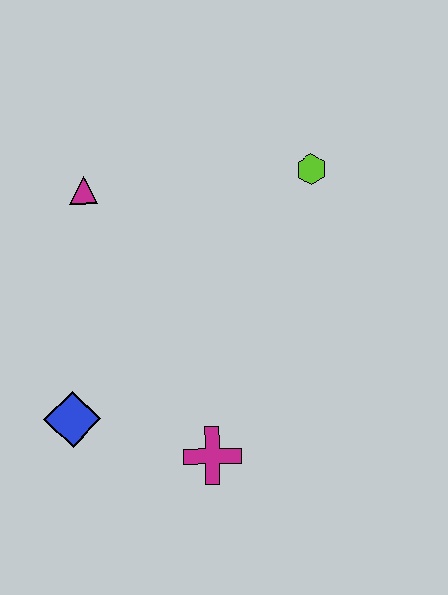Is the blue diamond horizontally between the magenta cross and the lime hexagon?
No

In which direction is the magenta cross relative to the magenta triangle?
The magenta cross is below the magenta triangle.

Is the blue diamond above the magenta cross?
Yes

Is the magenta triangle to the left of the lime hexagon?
Yes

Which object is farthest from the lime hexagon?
The blue diamond is farthest from the lime hexagon.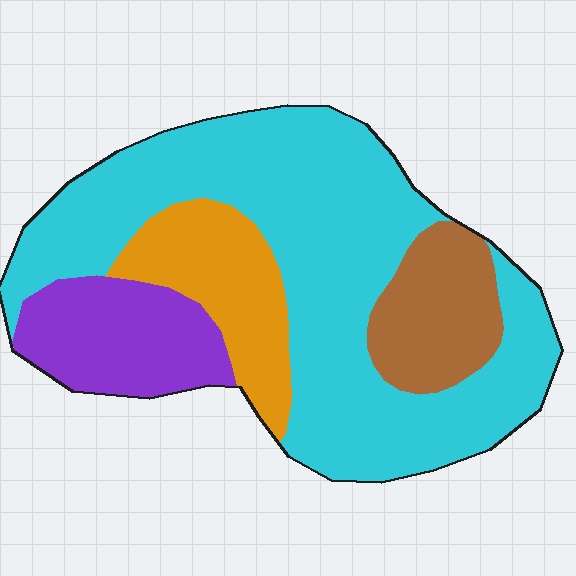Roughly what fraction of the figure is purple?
Purple covers around 15% of the figure.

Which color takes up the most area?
Cyan, at roughly 60%.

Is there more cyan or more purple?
Cyan.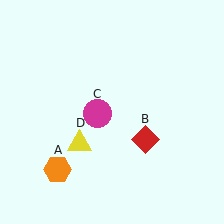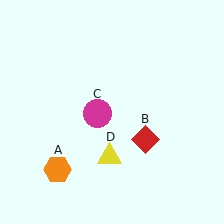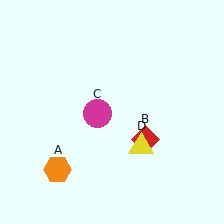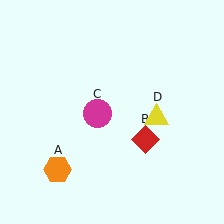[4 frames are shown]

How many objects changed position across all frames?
1 object changed position: yellow triangle (object D).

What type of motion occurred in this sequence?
The yellow triangle (object D) rotated counterclockwise around the center of the scene.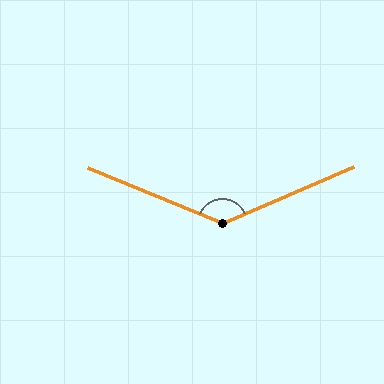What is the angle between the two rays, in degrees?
Approximately 134 degrees.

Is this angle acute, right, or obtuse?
It is obtuse.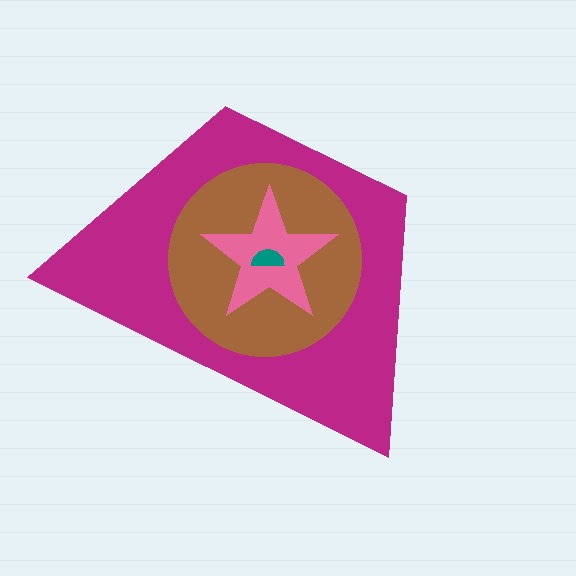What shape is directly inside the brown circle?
The pink star.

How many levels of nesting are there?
4.